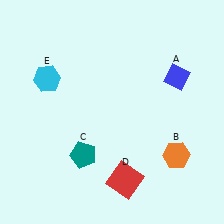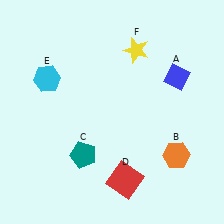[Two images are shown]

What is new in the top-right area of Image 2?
A yellow star (F) was added in the top-right area of Image 2.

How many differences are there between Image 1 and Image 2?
There is 1 difference between the two images.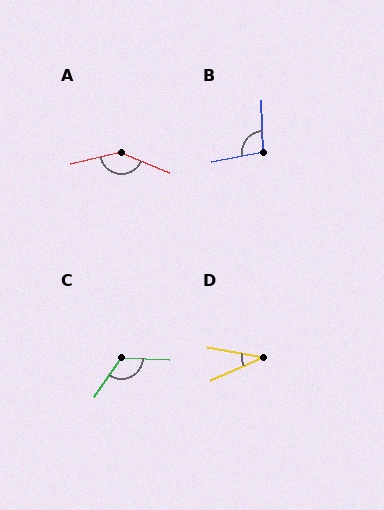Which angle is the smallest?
D, at approximately 34 degrees.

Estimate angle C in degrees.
Approximately 122 degrees.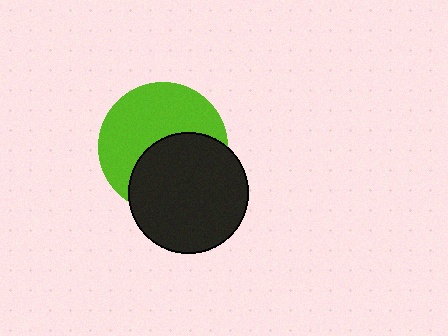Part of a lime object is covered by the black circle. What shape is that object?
It is a circle.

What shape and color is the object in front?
The object in front is a black circle.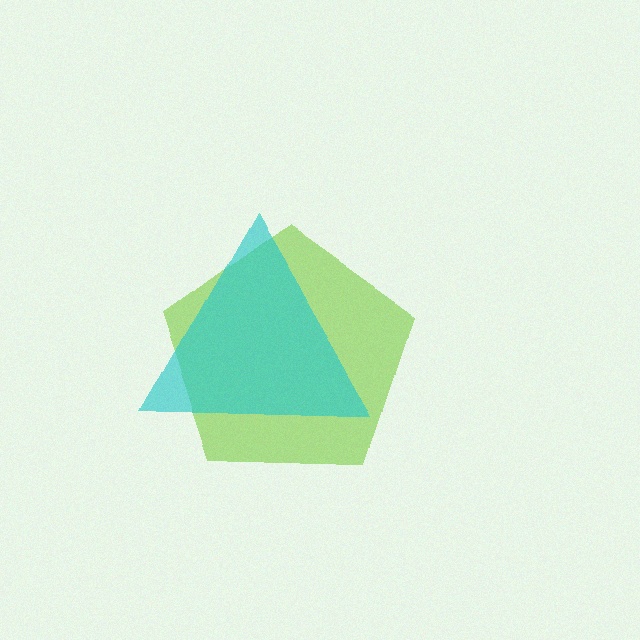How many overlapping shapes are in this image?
There are 2 overlapping shapes in the image.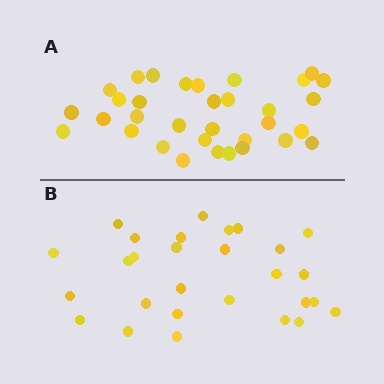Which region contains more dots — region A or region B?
Region A (the top region) has more dots.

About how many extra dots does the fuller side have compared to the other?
Region A has about 5 more dots than region B.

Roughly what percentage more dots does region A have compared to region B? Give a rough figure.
About 20% more.